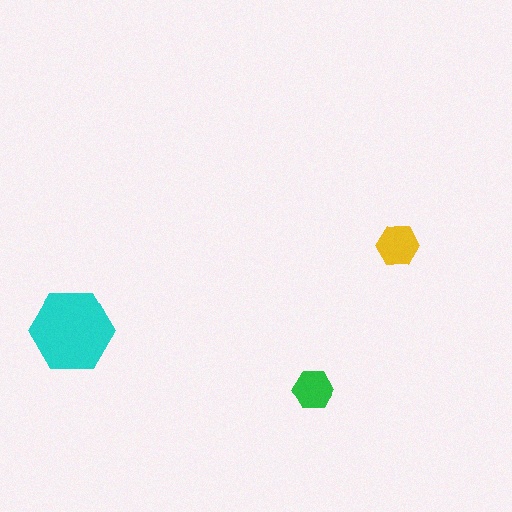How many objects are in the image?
There are 3 objects in the image.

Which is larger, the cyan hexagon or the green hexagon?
The cyan one.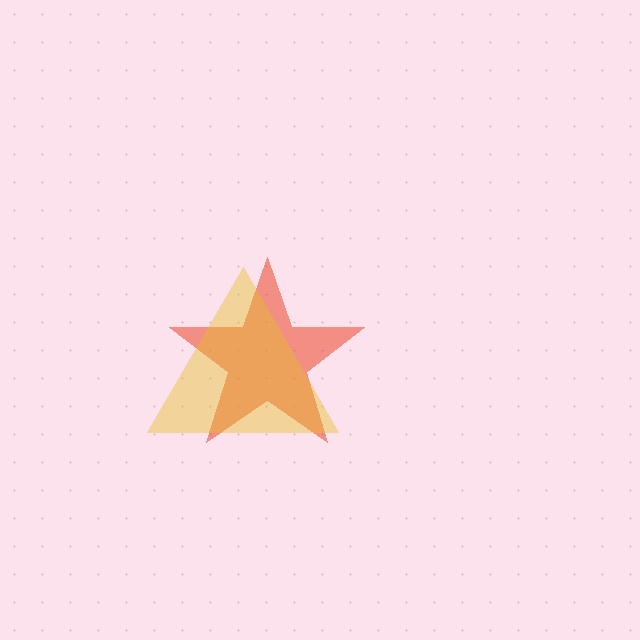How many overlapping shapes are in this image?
There are 2 overlapping shapes in the image.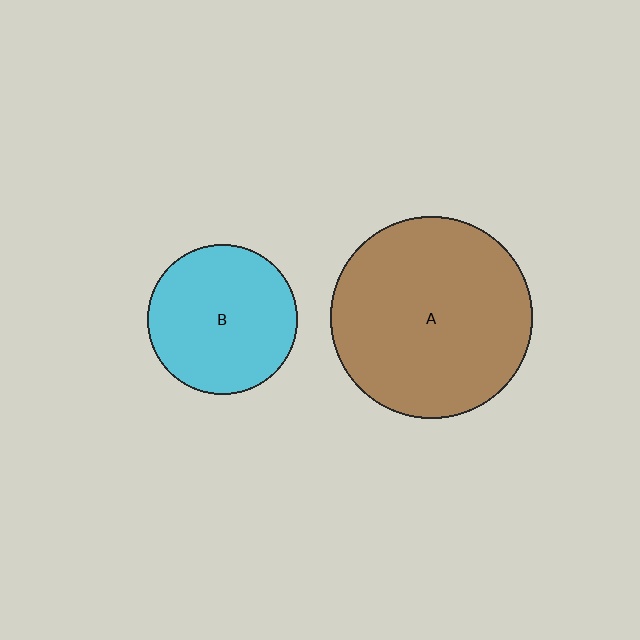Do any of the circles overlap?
No, none of the circles overlap.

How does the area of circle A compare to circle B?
Approximately 1.8 times.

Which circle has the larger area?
Circle A (brown).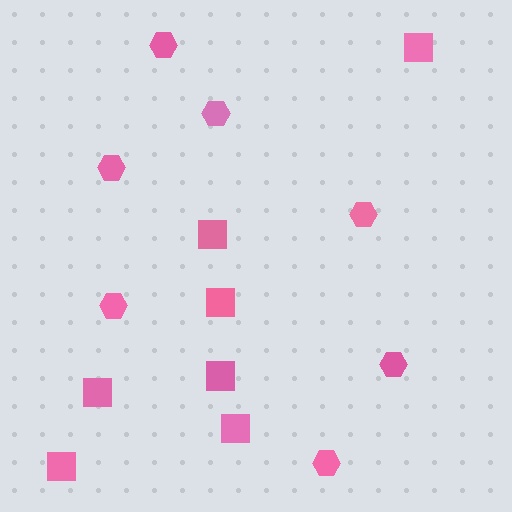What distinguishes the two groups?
There are 2 groups: one group of squares (7) and one group of hexagons (7).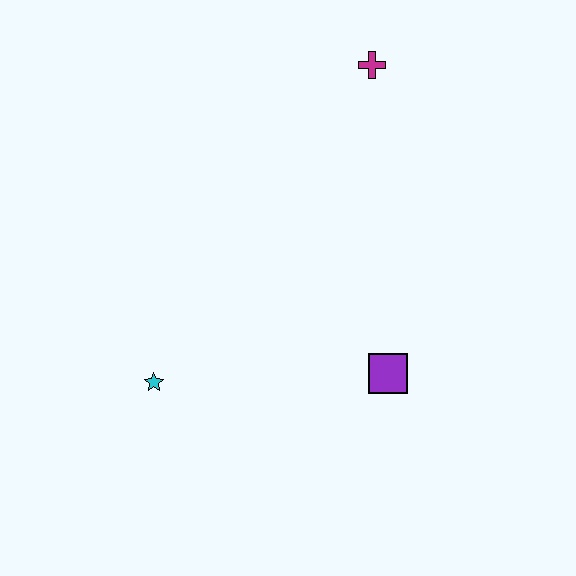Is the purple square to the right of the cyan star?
Yes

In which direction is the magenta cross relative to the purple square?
The magenta cross is above the purple square.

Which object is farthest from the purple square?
The magenta cross is farthest from the purple square.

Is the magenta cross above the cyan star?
Yes